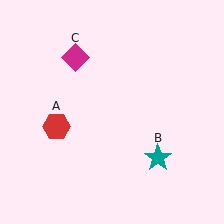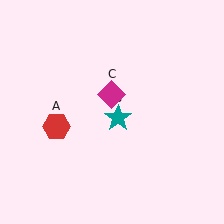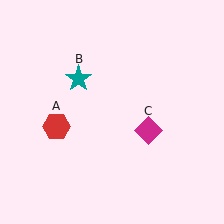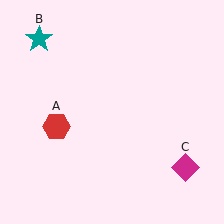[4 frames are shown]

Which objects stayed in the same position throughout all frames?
Red hexagon (object A) remained stationary.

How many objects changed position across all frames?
2 objects changed position: teal star (object B), magenta diamond (object C).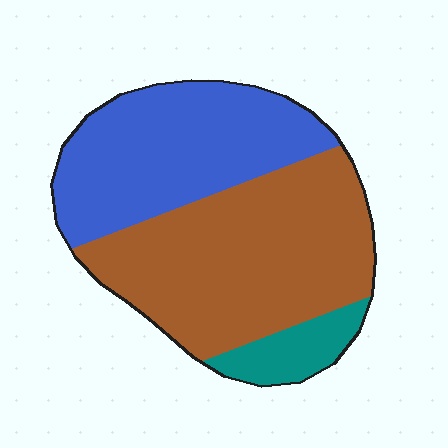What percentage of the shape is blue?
Blue covers around 40% of the shape.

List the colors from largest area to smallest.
From largest to smallest: brown, blue, teal.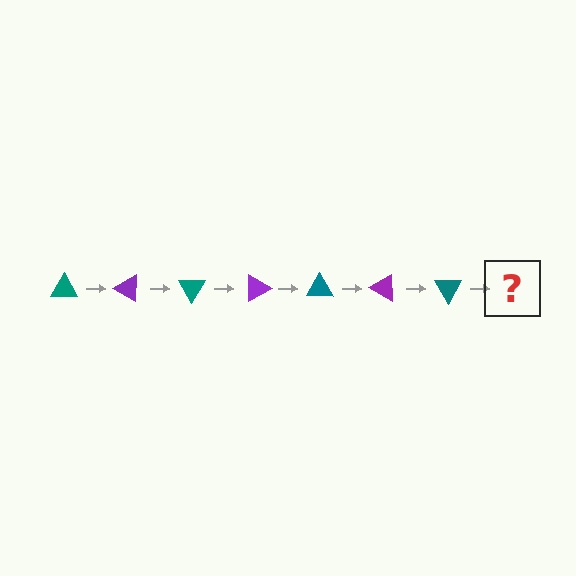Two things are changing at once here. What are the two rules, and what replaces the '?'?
The two rules are that it rotates 30 degrees each step and the color cycles through teal and purple. The '?' should be a purple triangle, rotated 210 degrees from the start.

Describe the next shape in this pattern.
It should be a purple triangle, rotated 210 degrees from the start.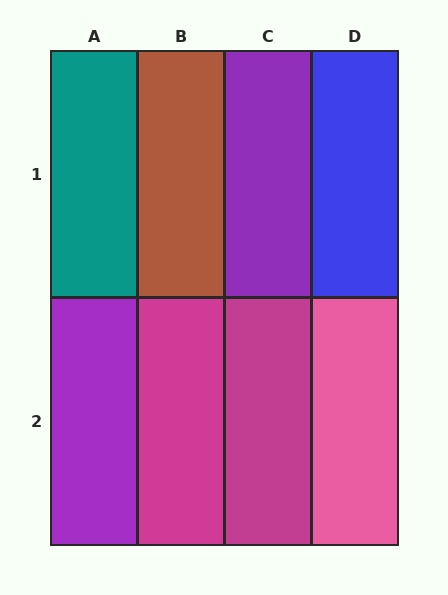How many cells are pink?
1 cell is pink.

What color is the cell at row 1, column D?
Blue.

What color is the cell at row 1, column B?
Brown.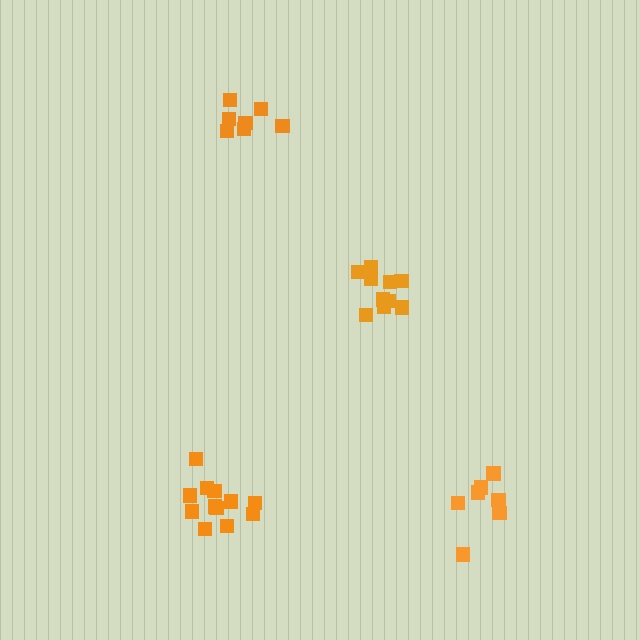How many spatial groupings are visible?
There are 4 spatial groupings.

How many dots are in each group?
Group 1: 7 dots, Group 2: 10 dots, Group 3: 7 dots, Group 4: 13 dots (37 total).